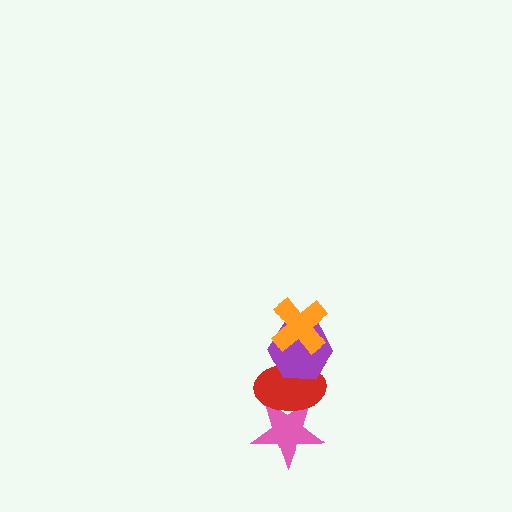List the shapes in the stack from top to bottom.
From top to bottom: the orange cross, the purple hexagon, the red ellipse, the pink star.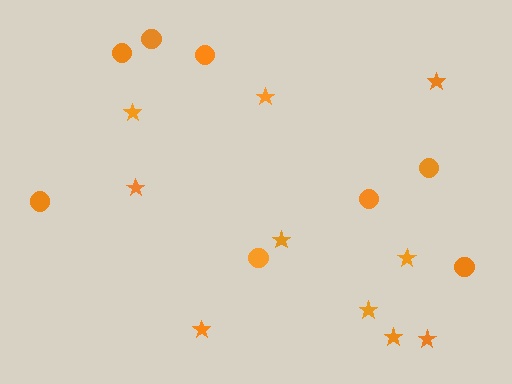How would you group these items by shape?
There are 2 groups: one group of circles (8) and one group of stars (10).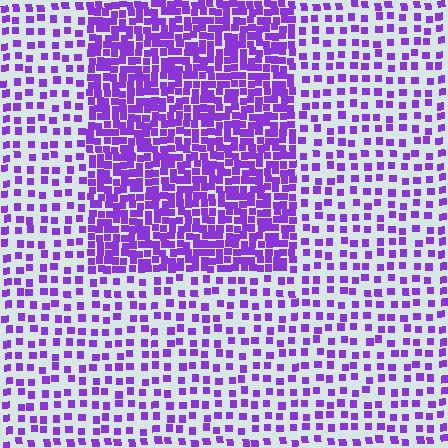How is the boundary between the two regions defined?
The boundary is defined by a change in element density (approximately 2.4x ratio). All elements are the same color, size, and shape.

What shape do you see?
I see a rectangle.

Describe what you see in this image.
The image contains small purple elements arranged at two different densities. A rectangle-shaped region is visible where the elements are more densely packed than the surrounding area.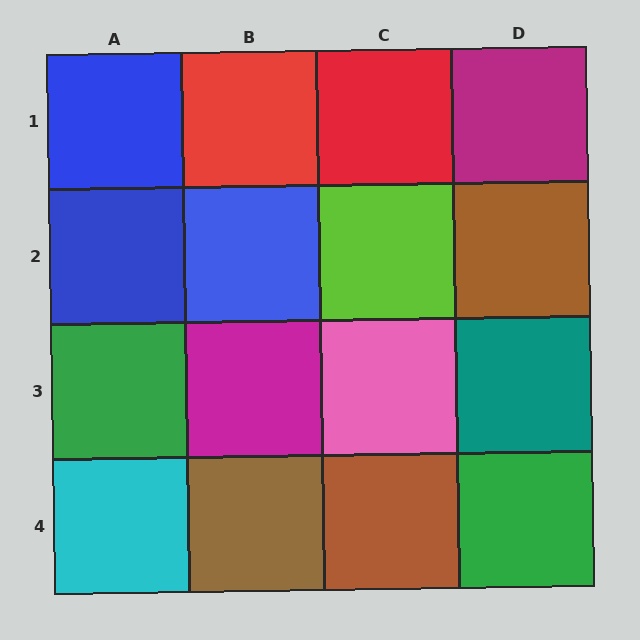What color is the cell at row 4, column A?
Cyan.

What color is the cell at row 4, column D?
Green.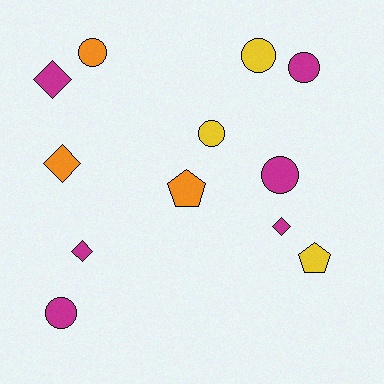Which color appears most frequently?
Magenta, with 6 objects.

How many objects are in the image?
There are 12 objects.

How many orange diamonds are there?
There is 1 orange diamond.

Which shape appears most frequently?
Circle, with 6 objects.